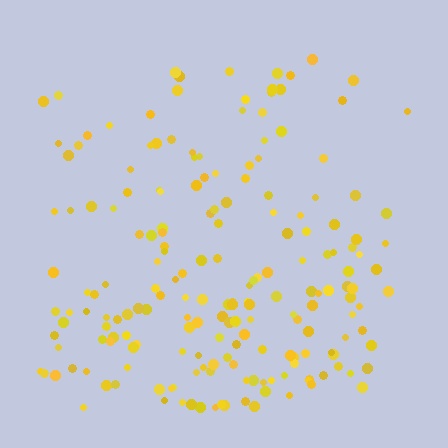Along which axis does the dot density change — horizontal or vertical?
Vertical.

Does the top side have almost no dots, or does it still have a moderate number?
Still a moderate number, just noticeably fewer than the bottom.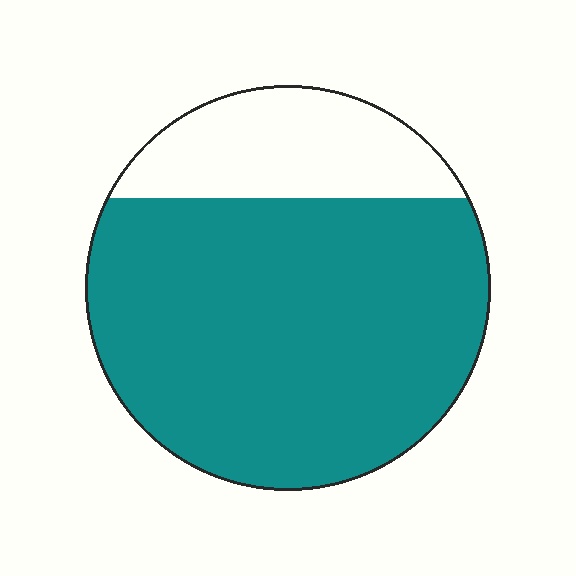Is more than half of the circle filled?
Yes.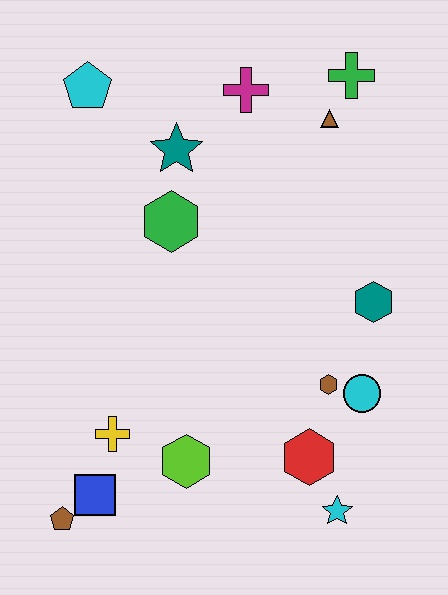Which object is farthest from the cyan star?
The cyan pentagon is farthest from the cyan star.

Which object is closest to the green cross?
The brown triangle is closest to the green cross.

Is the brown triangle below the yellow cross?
No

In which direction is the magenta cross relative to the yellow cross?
The magenta cross is above the yellow cross.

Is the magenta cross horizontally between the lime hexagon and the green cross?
Yes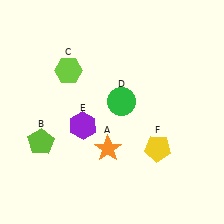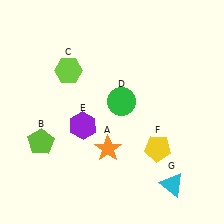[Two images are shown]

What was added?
A cyan triangle (G) was added in Image 2.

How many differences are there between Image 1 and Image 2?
There is 1 difference between the two images.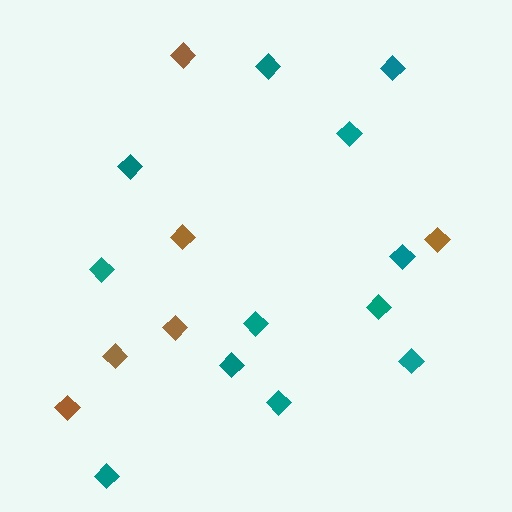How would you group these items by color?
There are 2 groups: one group of teal diamonds (12) and one group of brown diamonds (6).